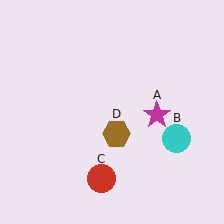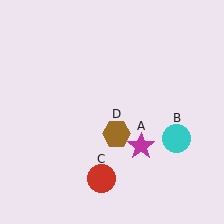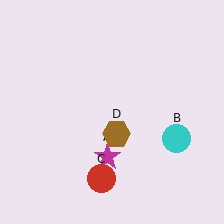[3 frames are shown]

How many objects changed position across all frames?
1 object changed position: magenta star (object A).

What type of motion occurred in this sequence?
The magenta star (object A) rotated clockwise around the center of the scene.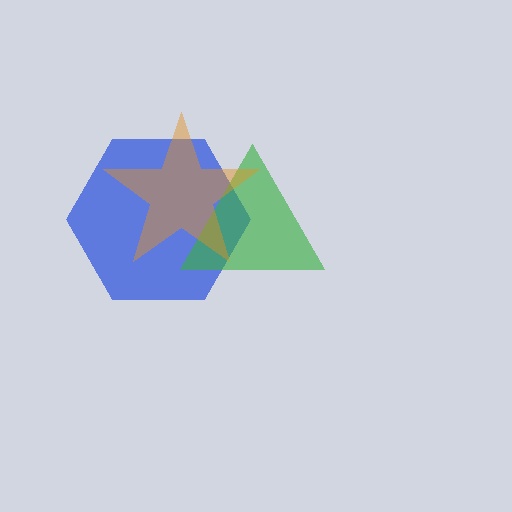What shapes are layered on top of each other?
The layered shapes are: a blue hexagon, a green triangle, an orange star.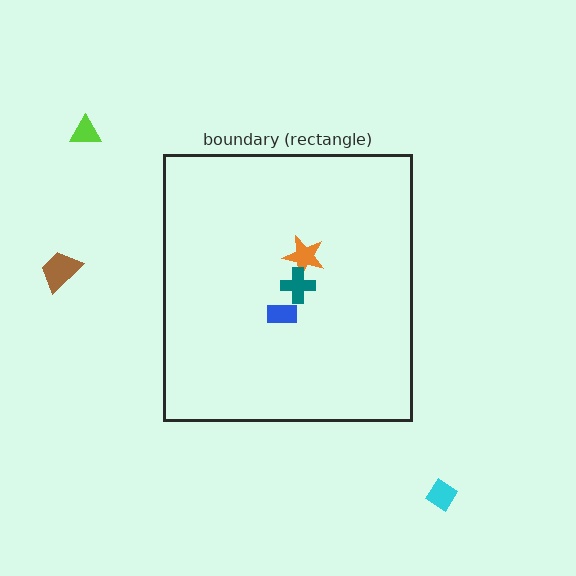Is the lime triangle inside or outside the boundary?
Outside.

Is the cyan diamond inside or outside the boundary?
Outside.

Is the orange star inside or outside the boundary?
Inside.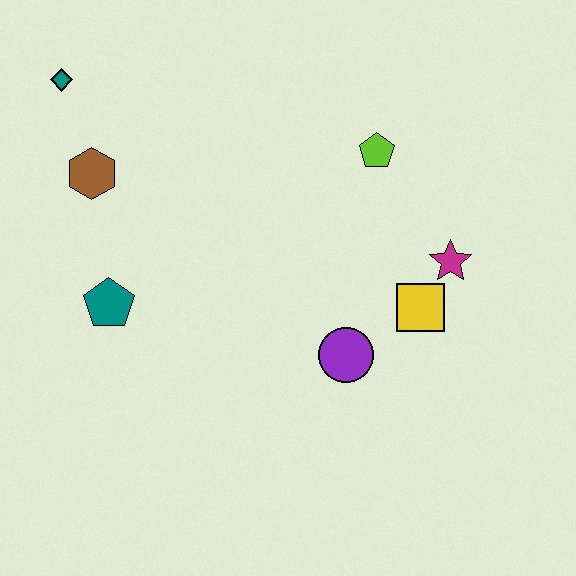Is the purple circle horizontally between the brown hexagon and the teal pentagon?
No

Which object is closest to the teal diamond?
The brown hexagon is closest to the teal diamond.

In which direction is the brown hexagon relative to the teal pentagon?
The brown hexagon is above the teal pentagon.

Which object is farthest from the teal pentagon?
The magenta star is farthest from the teal pentagon.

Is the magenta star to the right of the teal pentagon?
Yes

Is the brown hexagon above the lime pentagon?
No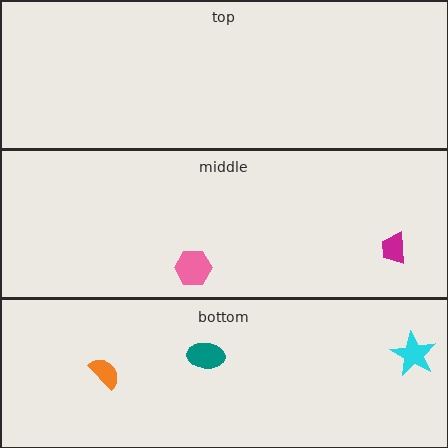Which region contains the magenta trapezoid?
The middle region.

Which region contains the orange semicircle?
The bottom region.